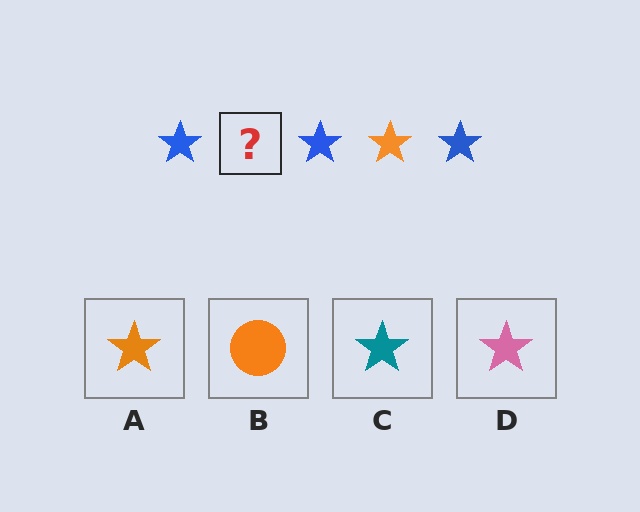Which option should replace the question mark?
Option A.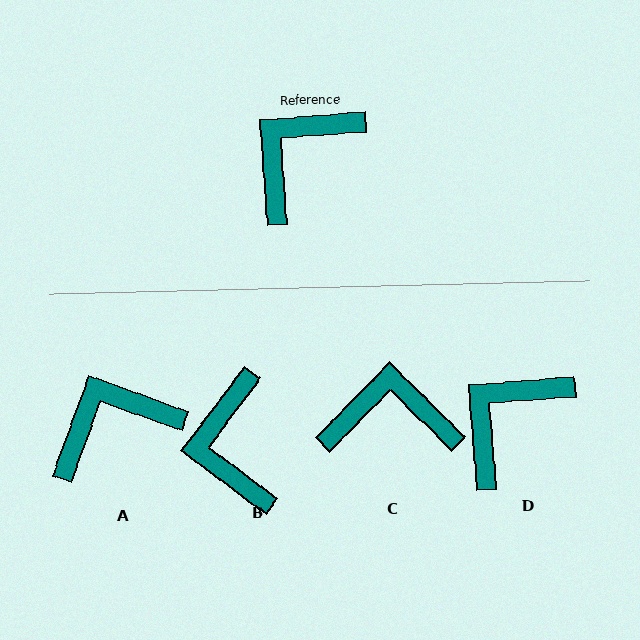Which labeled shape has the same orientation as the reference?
D.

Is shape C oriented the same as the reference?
No, it is off by about 49 degrees.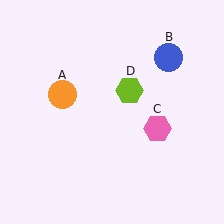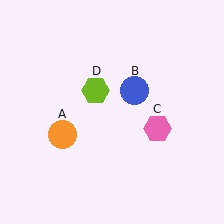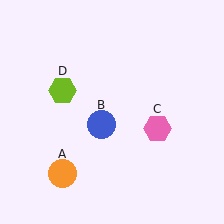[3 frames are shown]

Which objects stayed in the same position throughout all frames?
Pink hexagon (object C) remained stationary.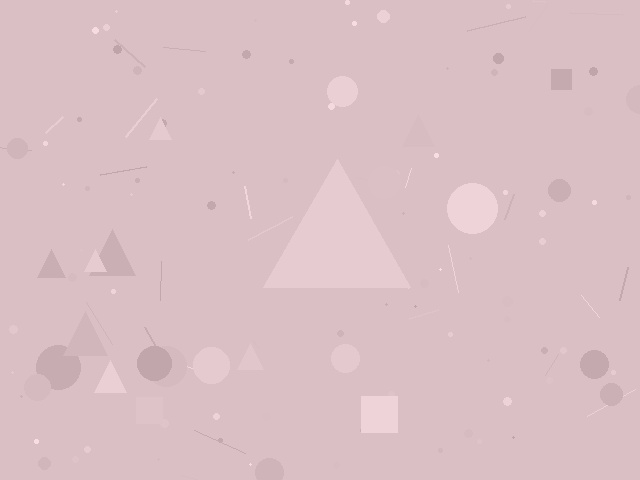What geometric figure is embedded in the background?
A triangle is embedded in the background.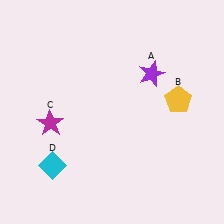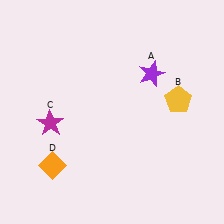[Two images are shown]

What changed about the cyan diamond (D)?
In Image 1, D is cyan. In Image 2, it changed to orange.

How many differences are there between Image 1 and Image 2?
There is 1 difference between the two images.